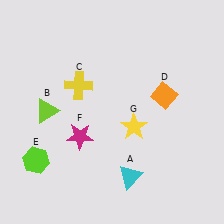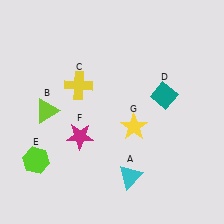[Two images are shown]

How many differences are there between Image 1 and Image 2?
There is 1 difference between the two images.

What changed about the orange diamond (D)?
In Image 1, D is orange. In Image 2, it changed to teal.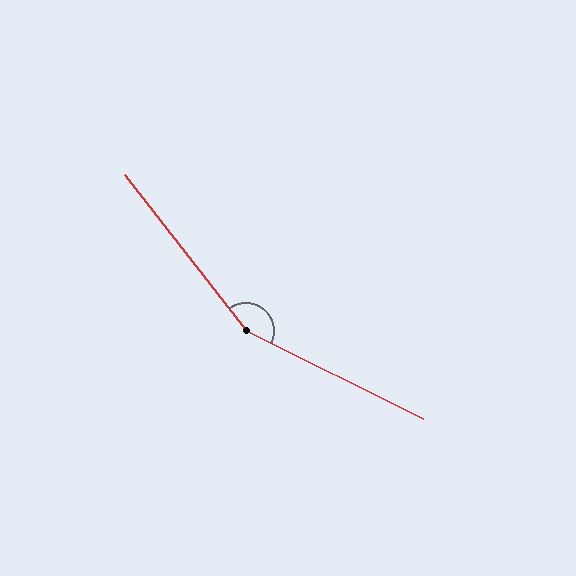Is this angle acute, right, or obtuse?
It is obtuse.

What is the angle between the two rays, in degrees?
Approximately 154 degrees.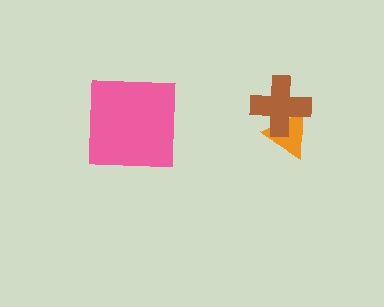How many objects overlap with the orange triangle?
1 object overlaps with the orange triangle.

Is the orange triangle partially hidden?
Yes, it is partially covered by another shape.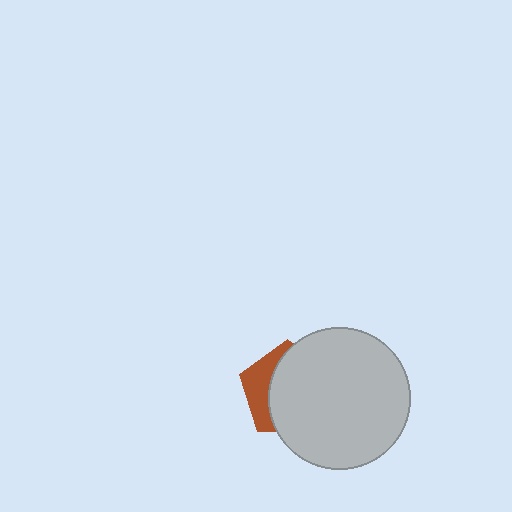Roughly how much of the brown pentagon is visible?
A small part of it is visible (roughly 31%).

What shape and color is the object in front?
The object in front is a light gray circle.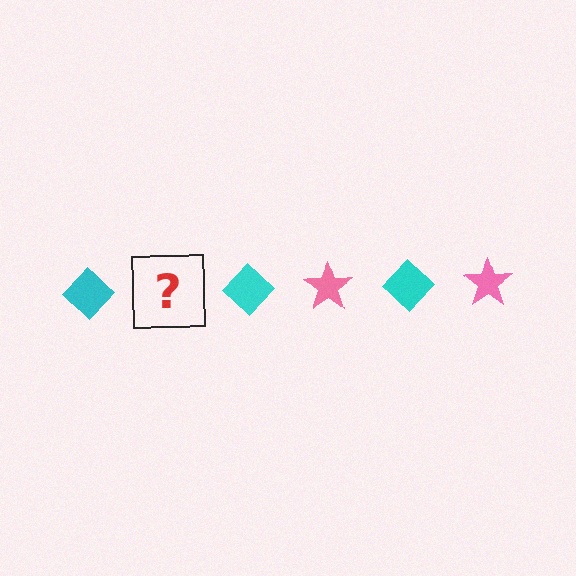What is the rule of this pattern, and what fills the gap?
The rule is that the pattern alternates between cyan diamond and pink star. The gap should be filled with a pink star.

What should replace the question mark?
The question mark should be replaced with a pink star.